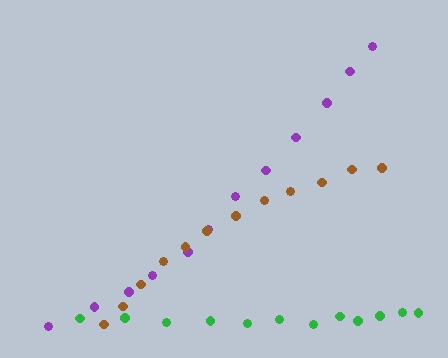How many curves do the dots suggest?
There are 3 distinct paths.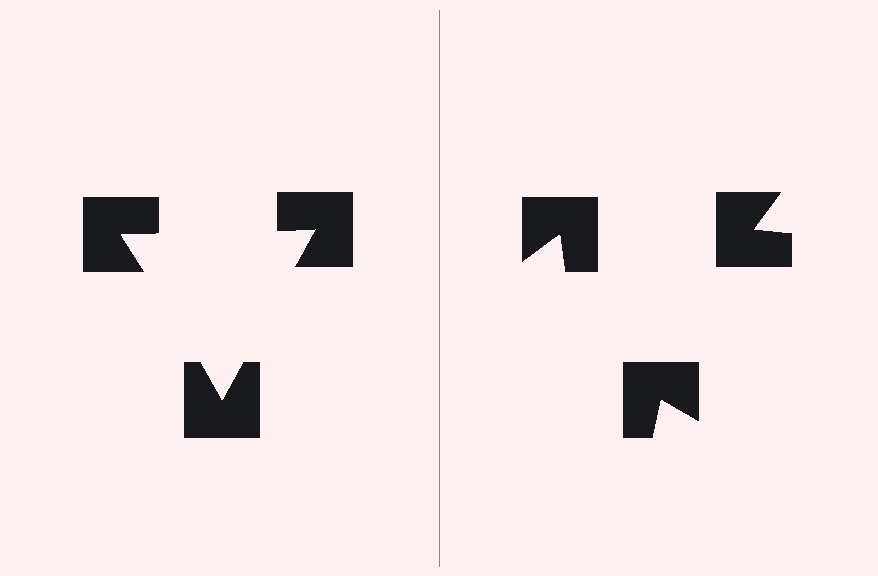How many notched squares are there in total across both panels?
6 — 3 on each side.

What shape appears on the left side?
An illusory triangle.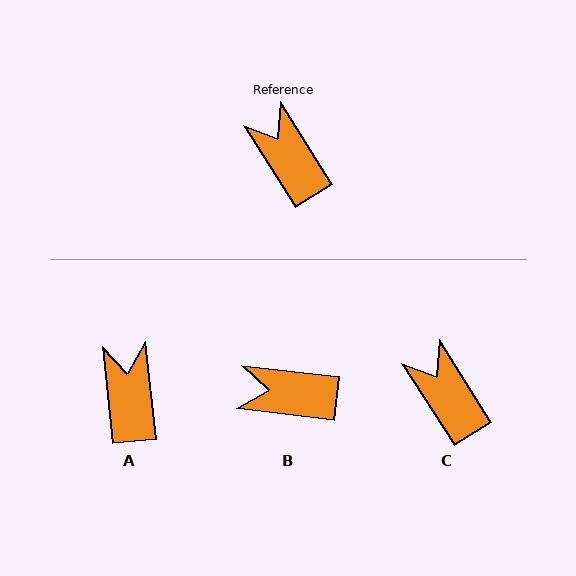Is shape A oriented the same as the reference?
No, it is off by about 26 degrees.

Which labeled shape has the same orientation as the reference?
C.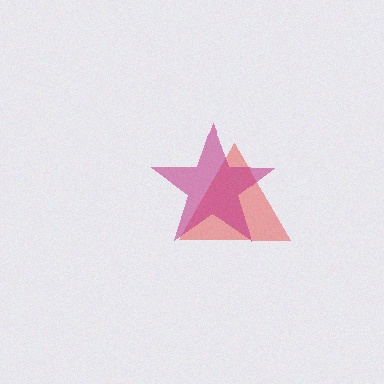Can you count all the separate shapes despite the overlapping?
Yes, there are 2 separate shapes.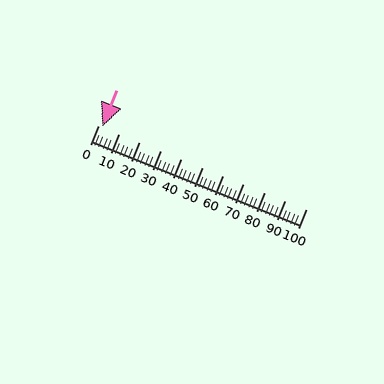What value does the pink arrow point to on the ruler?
The pink arrow points to approximately 2.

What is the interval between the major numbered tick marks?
The major tick marks are spaced 10 units apart.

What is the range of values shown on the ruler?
The ruler shows values from 0 to 100.